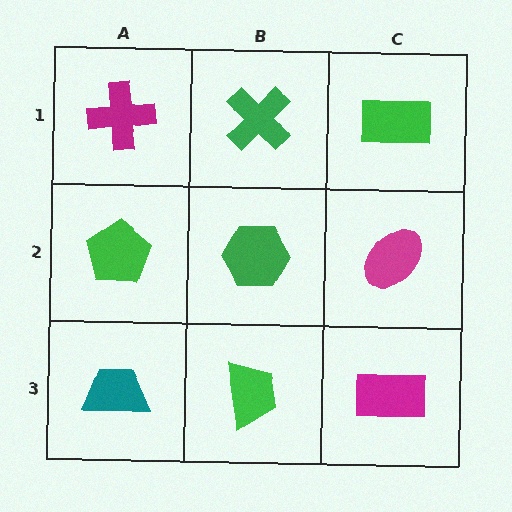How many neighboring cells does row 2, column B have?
4.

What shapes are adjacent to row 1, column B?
A green hexagon (row 2, column B), a magenta cross (row 1, column A), a green rectangle (row 1, column C).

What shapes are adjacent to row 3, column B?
A green hexagon (row 2, column B), a teal trapezoid (row 3, column A), a magenta rectangle (row 3, column C).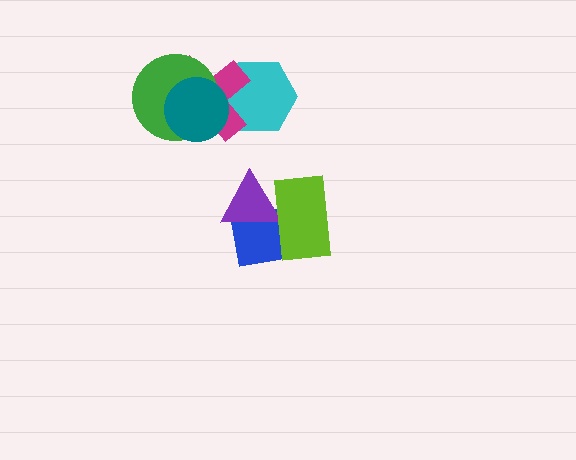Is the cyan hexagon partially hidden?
Yes, it is partially covered by another shape.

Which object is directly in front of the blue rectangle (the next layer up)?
The purple triangle is directly in front of the blue rectangle.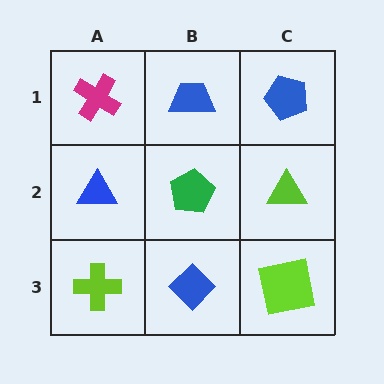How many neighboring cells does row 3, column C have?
2.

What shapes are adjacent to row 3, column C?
A lime triangle (row 2, column C), a blue diamond (row 3, column B).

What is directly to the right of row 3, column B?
A lime square.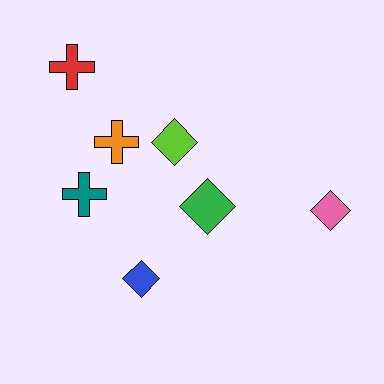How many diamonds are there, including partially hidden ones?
There are 4 diamonds.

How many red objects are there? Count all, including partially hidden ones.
There is 1 red object.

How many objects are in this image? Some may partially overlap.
There are 7 objects.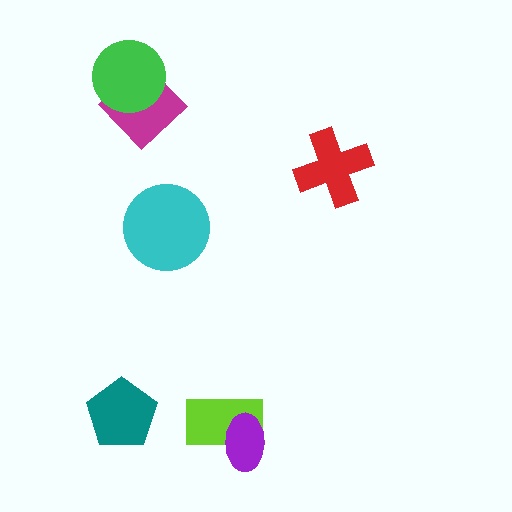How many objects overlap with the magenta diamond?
1 object overlaps with the magenta diamond.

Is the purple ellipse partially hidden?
No, no other shape covers it.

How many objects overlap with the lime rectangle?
1 object overlaps with the lime rectangle.